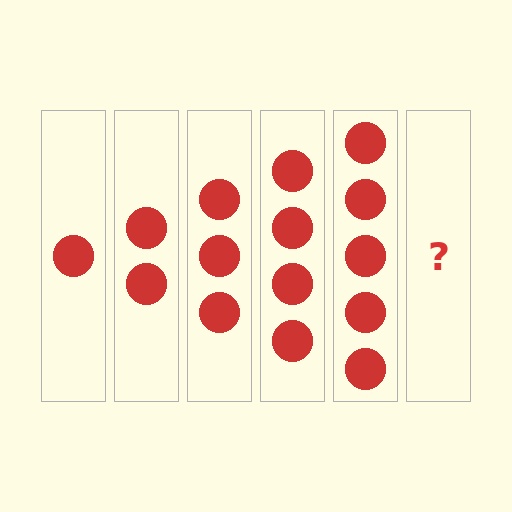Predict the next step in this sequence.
The next step is 6 circles.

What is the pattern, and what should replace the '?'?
The pattern is that each step adds one more circle. The '?' should be 6 circles.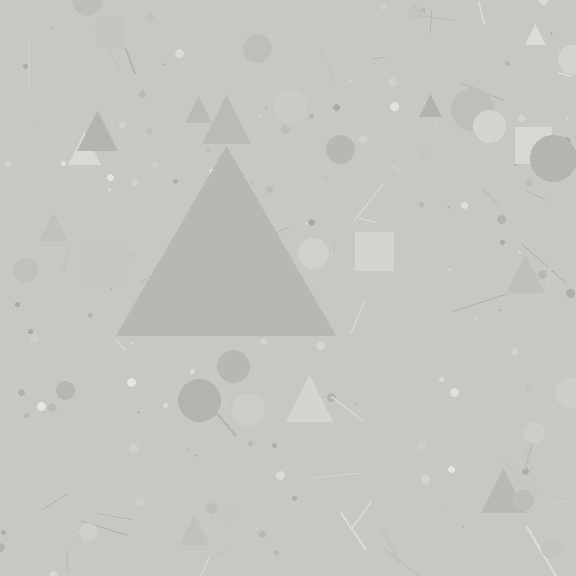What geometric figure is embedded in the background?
A triangle is embedded in the background.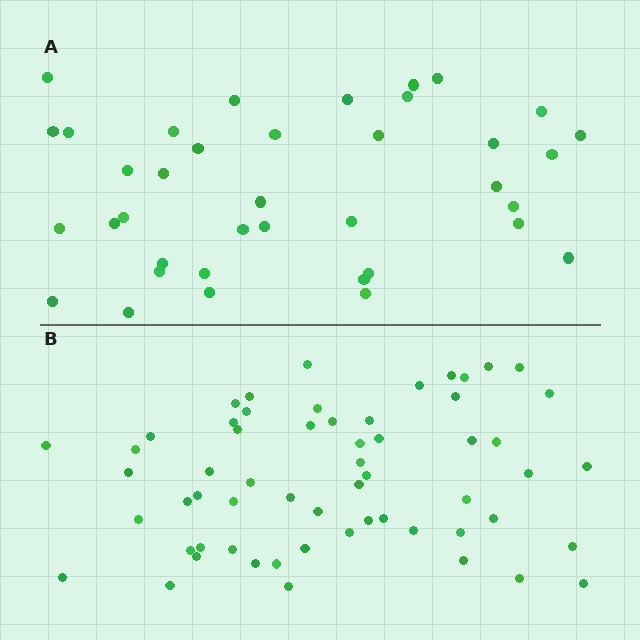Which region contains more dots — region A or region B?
Region B (the bottom region) has more dots.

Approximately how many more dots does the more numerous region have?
Region B has approximately 20 more dots than region A.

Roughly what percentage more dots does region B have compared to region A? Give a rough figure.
About 55% more.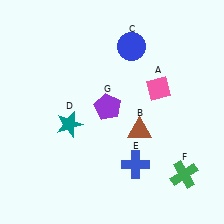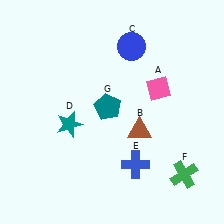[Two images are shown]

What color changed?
The pentagon (G) changed from purple in Image 1 to teal in Image 2.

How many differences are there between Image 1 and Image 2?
There is 1 difference between the two images.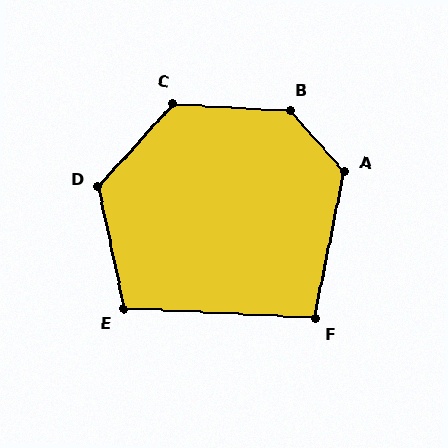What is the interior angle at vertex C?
Approximately 128 degrees (obtuse).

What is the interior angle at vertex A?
Approximately 127 degrees (obtuse).